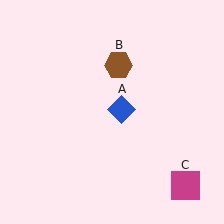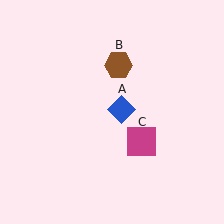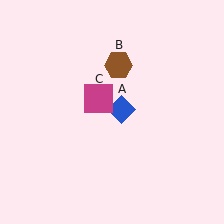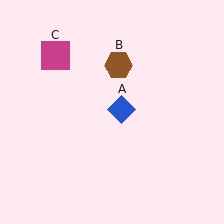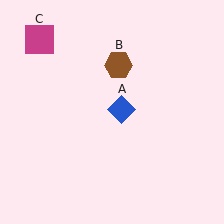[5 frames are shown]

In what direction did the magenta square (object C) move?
The magenta square (object C) moved up and to the left.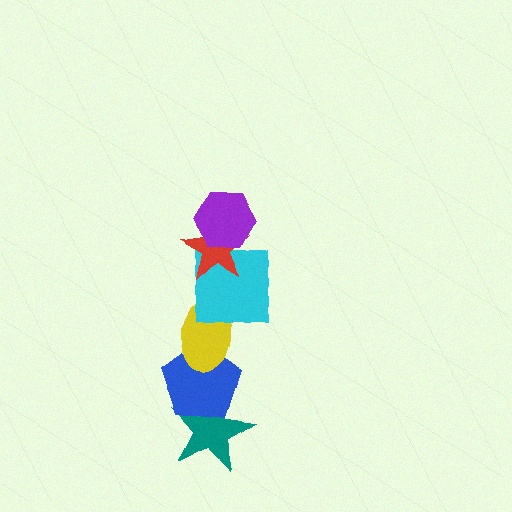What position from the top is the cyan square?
The cyan square is 3rd from the top.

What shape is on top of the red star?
The purple hexagon is on top of the red star.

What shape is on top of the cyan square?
The red star is on top of the cyan square.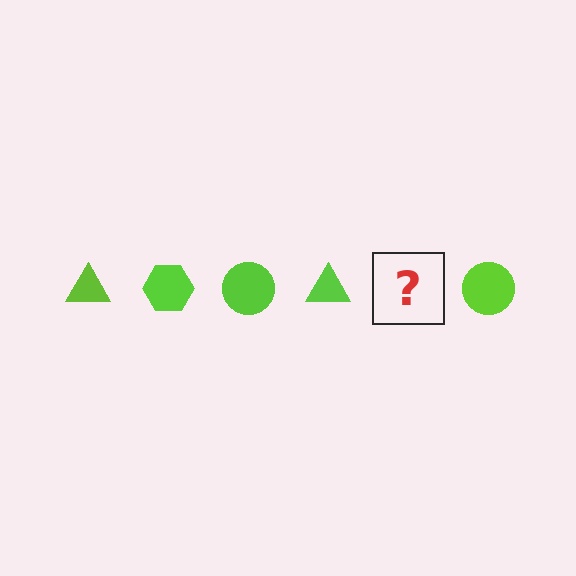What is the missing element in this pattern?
The missing element is a lime hexagon.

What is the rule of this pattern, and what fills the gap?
The rule is that the pattern cycles through triangle, hexagon, circle shapes in lime. The gap should be filled with a lime hexagon.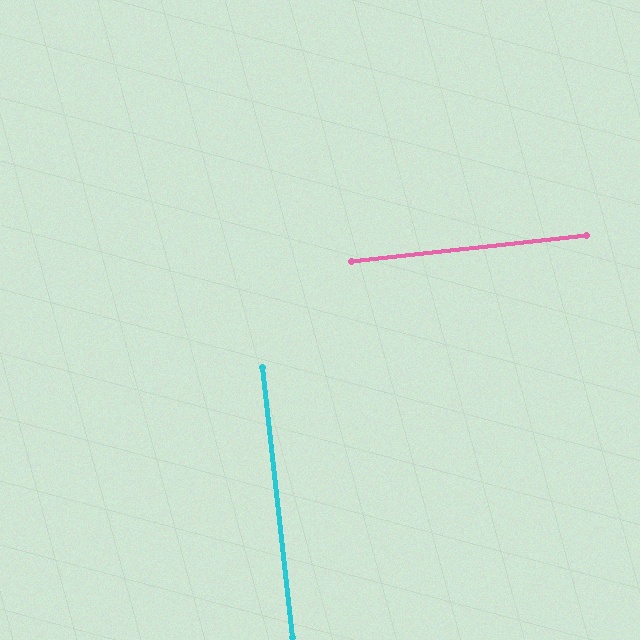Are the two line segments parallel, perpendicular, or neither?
Perpendicular — they meet at approximately 90°.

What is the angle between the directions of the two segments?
Approximately 90 degrees.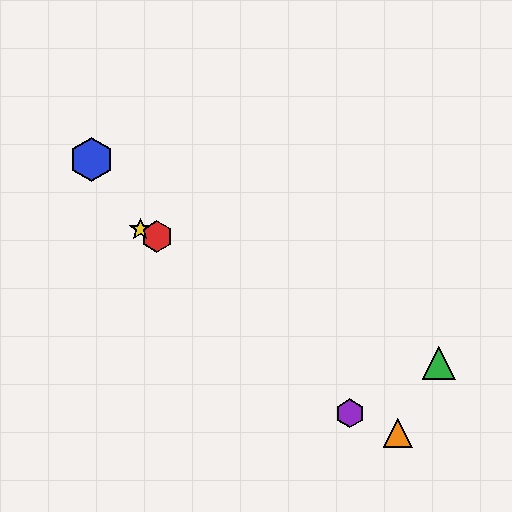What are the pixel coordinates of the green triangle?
The green triangle is at (439, 363).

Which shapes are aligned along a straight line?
The red hexagon, the green triangle, the yellow star are aligned along a straight line.